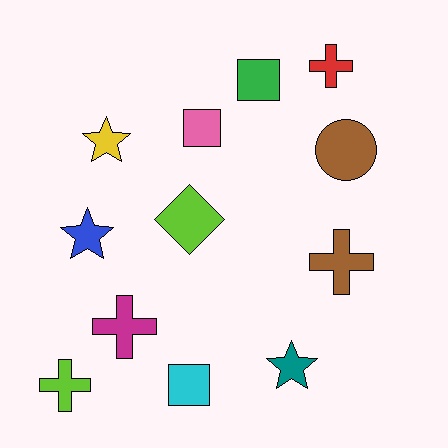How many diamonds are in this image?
There is 1 diamond.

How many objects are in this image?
There are 12 objects.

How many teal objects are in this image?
There is 1 teal object.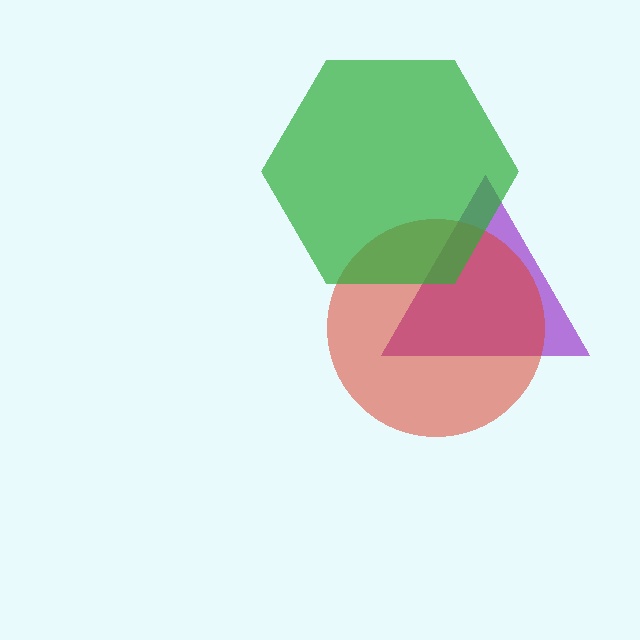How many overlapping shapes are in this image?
There are 3 overlapping shapes in the image.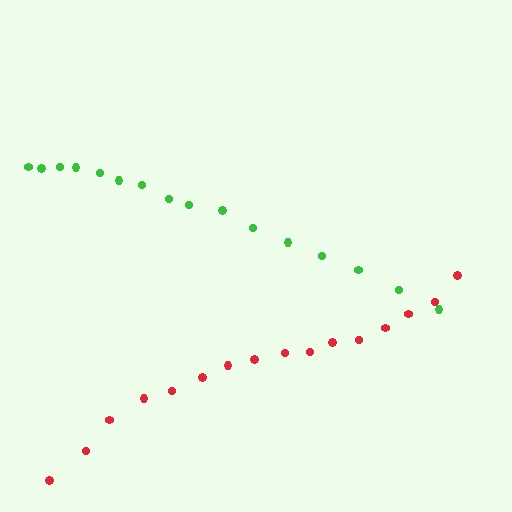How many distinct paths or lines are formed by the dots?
There are 2 distinct paths.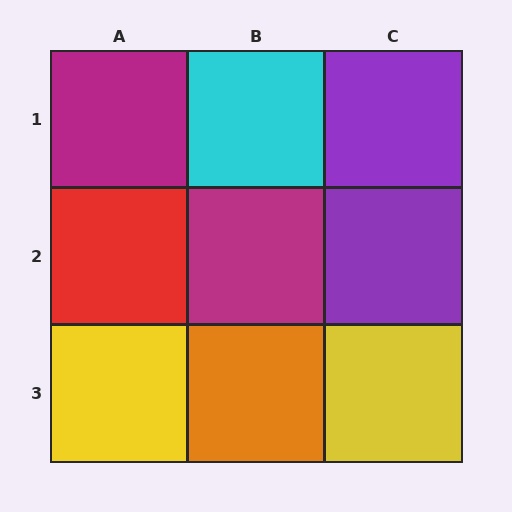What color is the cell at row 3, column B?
Orange.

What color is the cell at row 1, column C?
Purple.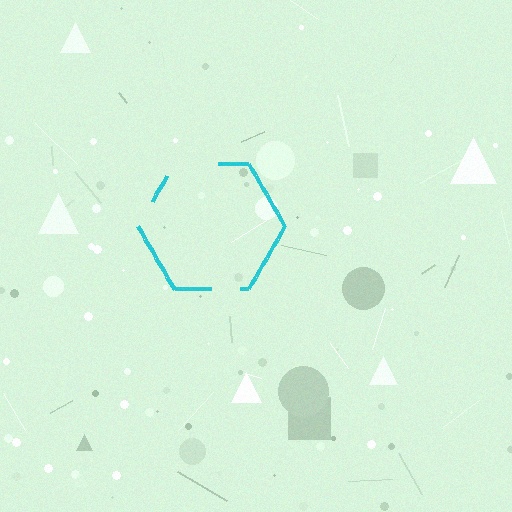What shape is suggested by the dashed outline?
The dashed outline suggests a hexagon.